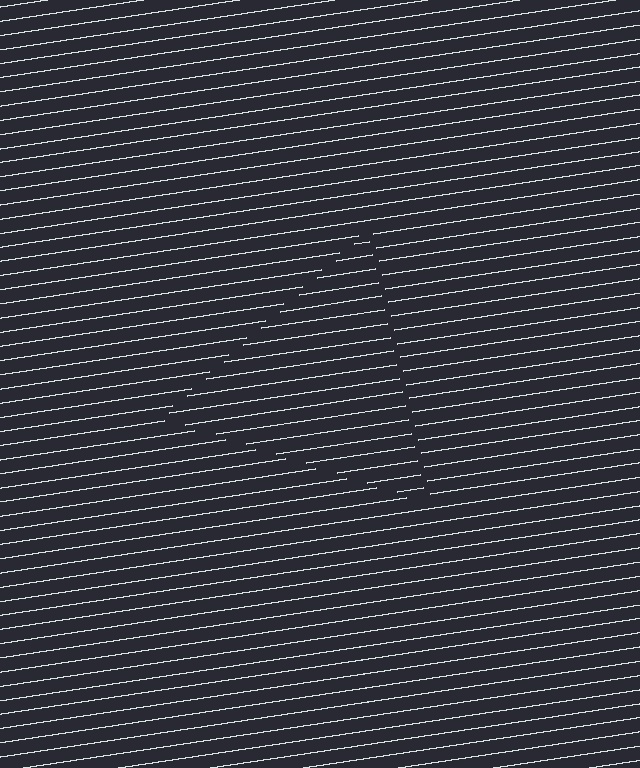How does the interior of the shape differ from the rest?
The interior of the shape contains the same grating, shifted by half a period — the contour is defined by the phase discontinuity where line-ends from the inner and outer gratings abut.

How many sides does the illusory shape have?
3 sides — the line-ends trace a triangle.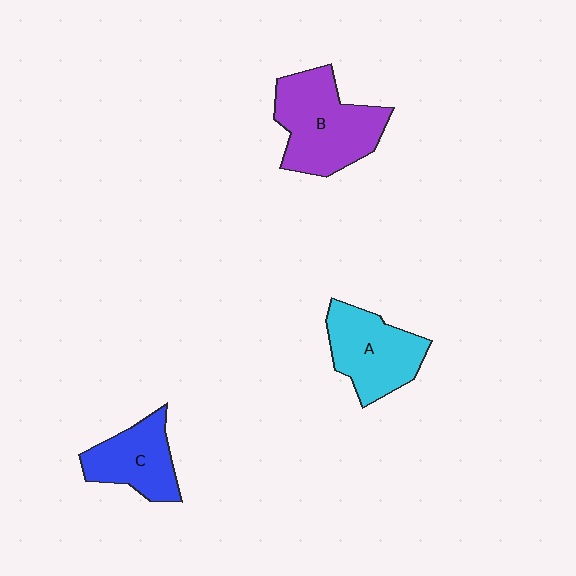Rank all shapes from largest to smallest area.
From largest to smallest: B (purple), A (cyan), C (blue).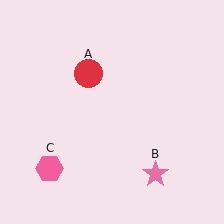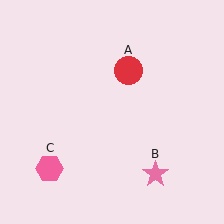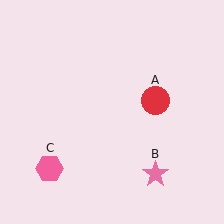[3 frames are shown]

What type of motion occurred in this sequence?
The red circle (object A) rotated clockwise around the center of the scene.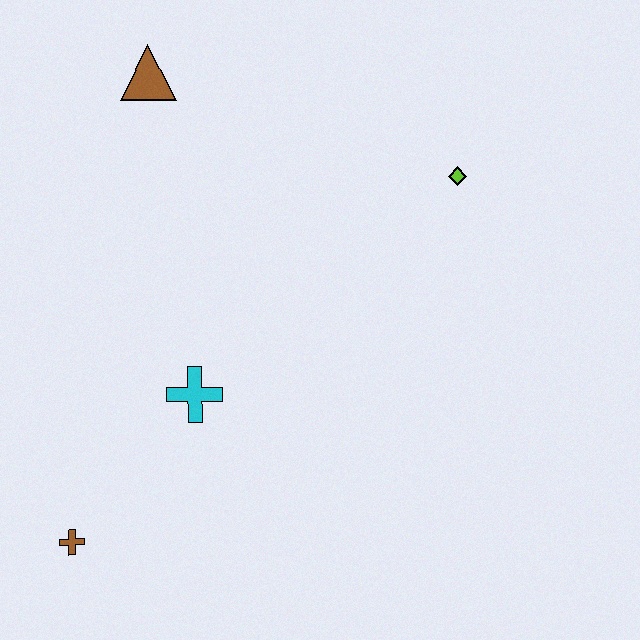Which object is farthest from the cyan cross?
The lime diamond is farthest from the cyan cross.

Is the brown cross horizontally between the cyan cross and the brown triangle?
No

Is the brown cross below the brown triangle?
Yes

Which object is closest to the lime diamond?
The brown triangle is closest to the lime diamond.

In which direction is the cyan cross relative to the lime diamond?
The cyan cross is to the left of the lime diamond.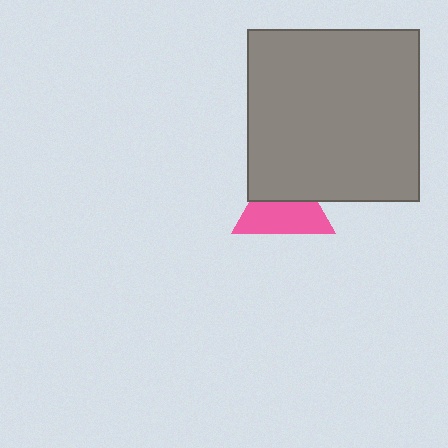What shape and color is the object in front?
The object in front is a gray square.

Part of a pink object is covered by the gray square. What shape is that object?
It is a triangle.